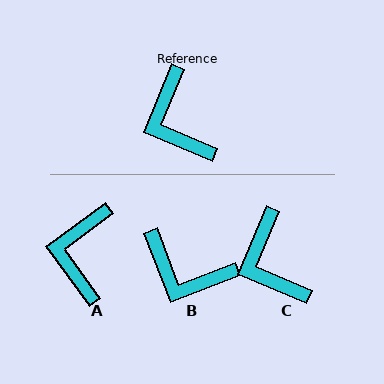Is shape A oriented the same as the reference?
No, it is off by about 31 degrees.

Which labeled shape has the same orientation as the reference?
C.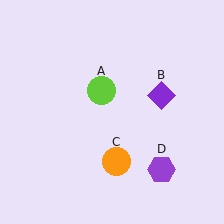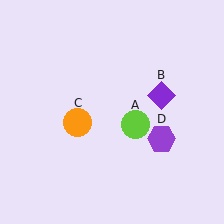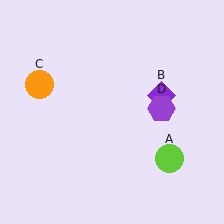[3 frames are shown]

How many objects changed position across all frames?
3 objects changed position: lime circle (object A), orange circle (object C), purple hexagon (object D).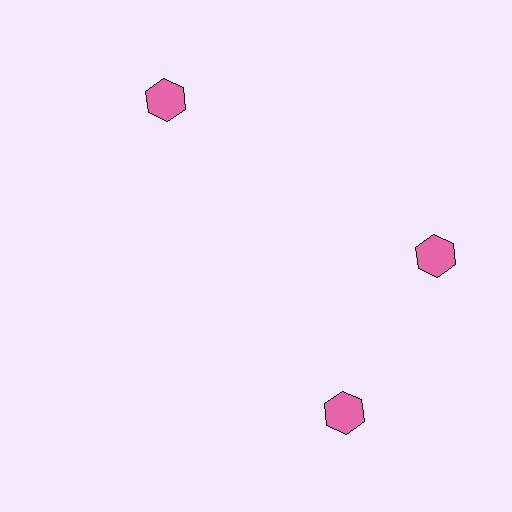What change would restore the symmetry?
The symmetry would be restored by rotating it back into even spacing with its neighbors so that all 3 hexagons sit at equal angles and equal distance from the center.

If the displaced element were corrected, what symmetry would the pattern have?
It would have 3-fold rotational symmetry — the pattern would map onto itself every 120 degrees.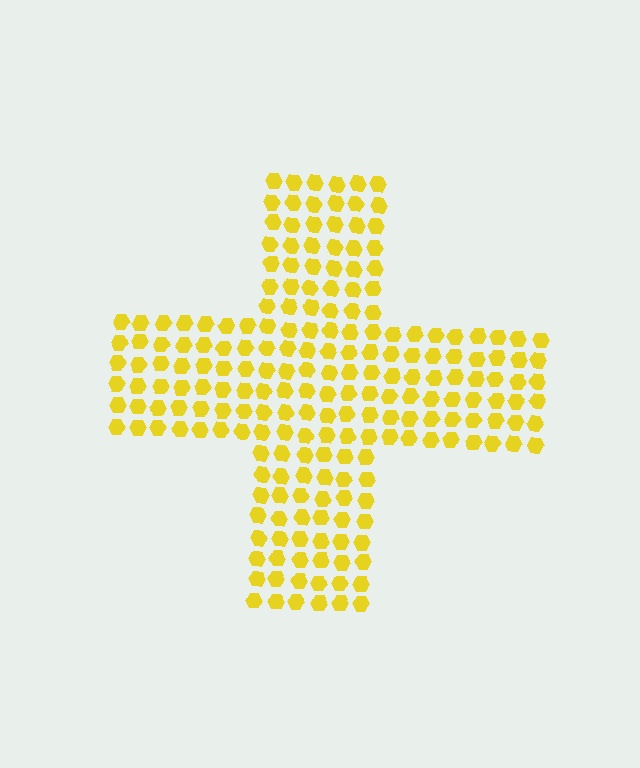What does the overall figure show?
The overall figure shows a cross.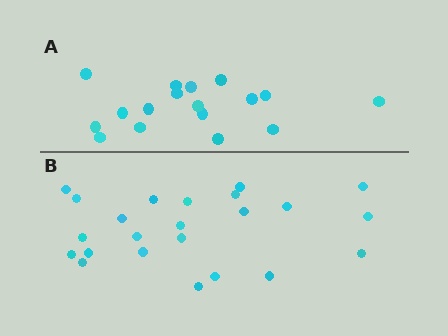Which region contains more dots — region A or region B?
Region B (the bottom region) has more dots.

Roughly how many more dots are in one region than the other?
Region B has about 6 more dots than region A.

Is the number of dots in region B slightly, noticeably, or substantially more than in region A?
Region B has noticeably more, but not dramatically so. The ratio is roughly 1.4 to 1.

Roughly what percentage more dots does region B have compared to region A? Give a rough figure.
About 35% more.